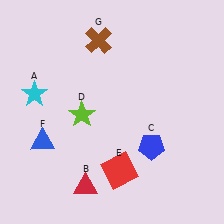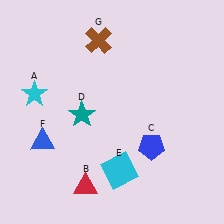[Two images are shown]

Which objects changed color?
D changed from lime to teal. E changed from red to cyan.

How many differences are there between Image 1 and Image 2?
There are 2 differences between the two images.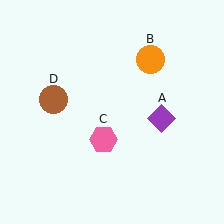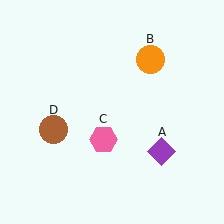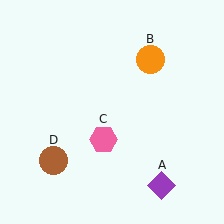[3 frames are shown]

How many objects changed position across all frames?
2 objects changed position: purple diamond (object A), brown circle (object D).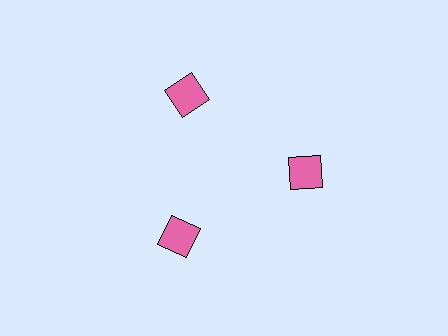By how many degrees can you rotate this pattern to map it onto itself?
The pattern maps onto itself every 120 degrees of rotation.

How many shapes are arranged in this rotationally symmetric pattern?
There are 3 shapes, arranged in 3 groups of 1.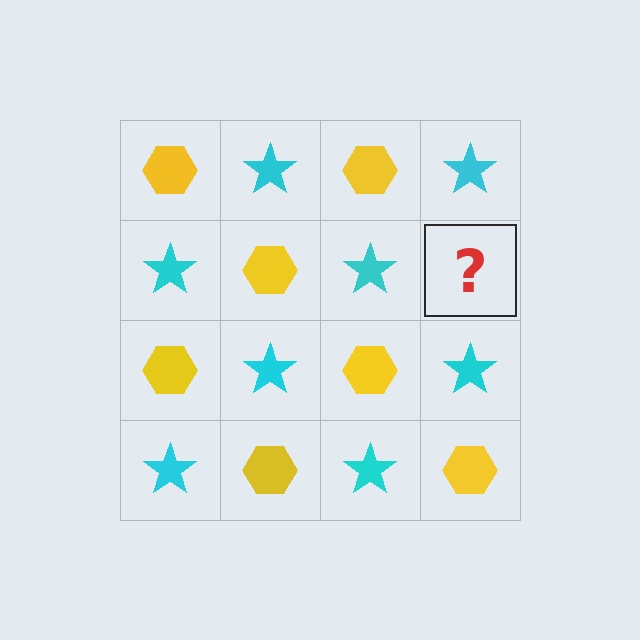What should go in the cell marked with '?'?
The missing cell should contain a yellow hexagon.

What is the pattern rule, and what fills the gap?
The rule is that it alternates yellow hexagon and cyan star in a checkerboard pattern. The gap should be filled with a yellow hexagon.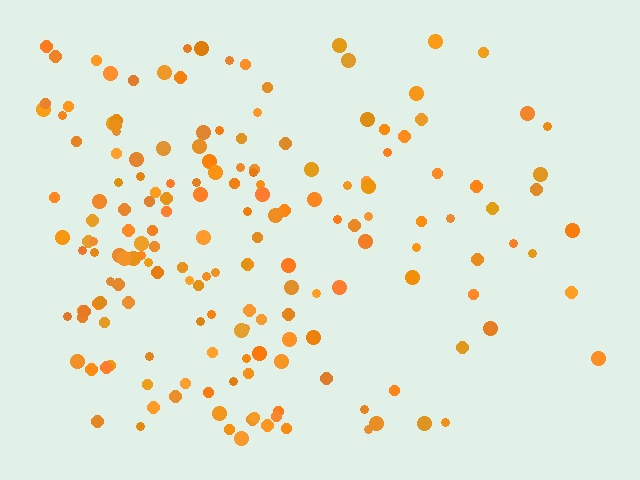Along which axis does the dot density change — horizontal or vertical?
Horizontal.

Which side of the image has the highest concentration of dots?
The left.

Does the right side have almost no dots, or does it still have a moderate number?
Still a moderate number, just noticeably fewer than the left.